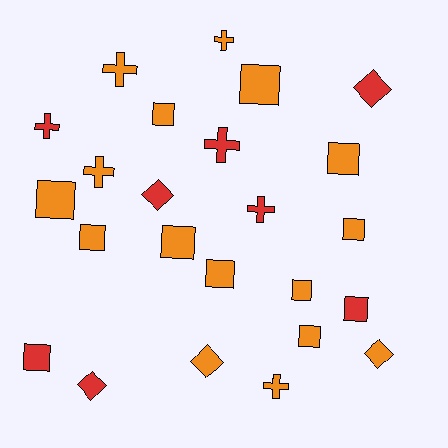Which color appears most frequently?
Orange, with 16 objects.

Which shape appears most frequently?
Square, with 12 objects.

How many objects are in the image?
There are 24 objects.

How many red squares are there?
There are 2 red squares.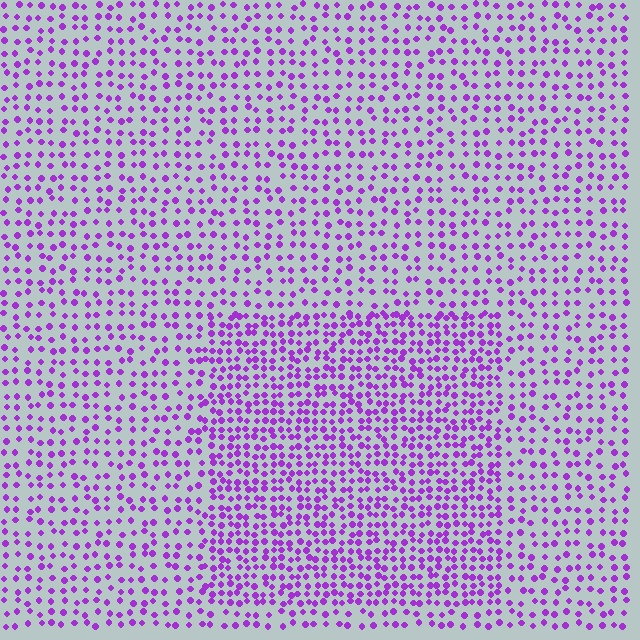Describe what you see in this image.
The image contains small purple elements arranged at two different densities. A rectangle-shaped region is visible where the elements are more densely packed than the surrounding area.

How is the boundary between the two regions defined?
The boundary is defined by a change in element density (approximately 1.7x ratio). All elements are the same color, size, and shape.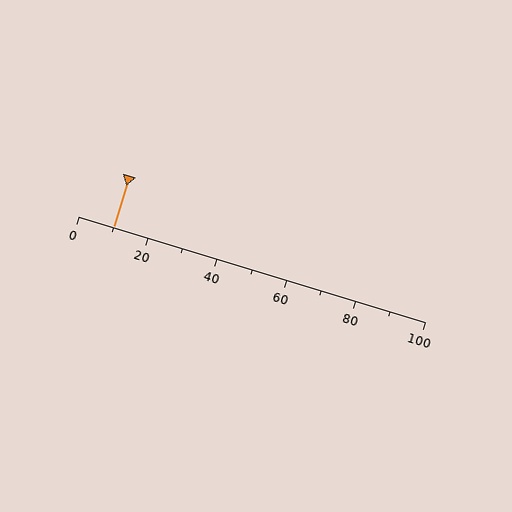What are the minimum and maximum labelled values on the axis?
The axis runs from 0 to 100.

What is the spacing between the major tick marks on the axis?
The major ticks are spaced 20 apart.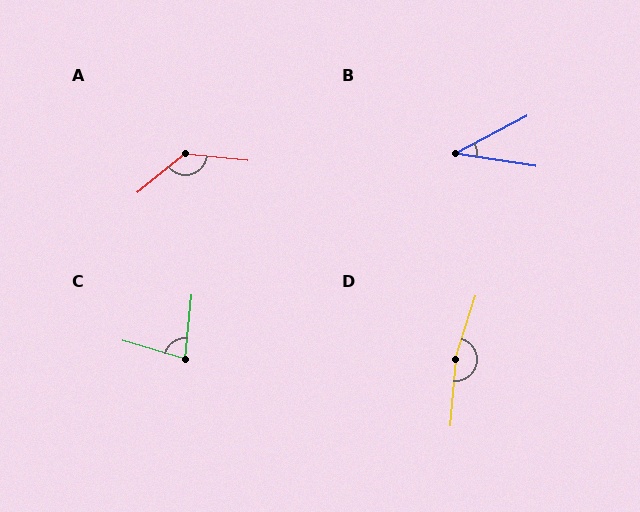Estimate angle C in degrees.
Approximately 79 degrees.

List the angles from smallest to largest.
B (36°), C (79°), A (134°), D (167°).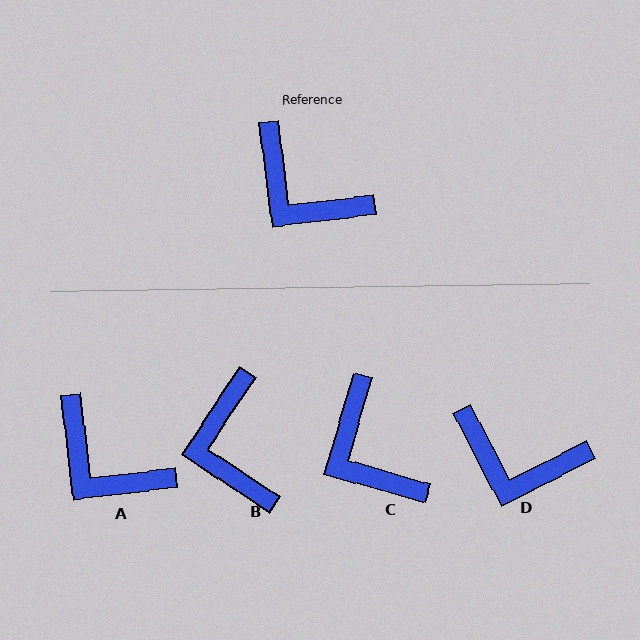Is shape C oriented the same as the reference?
No, it is off by about 23 degrees.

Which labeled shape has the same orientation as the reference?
A.